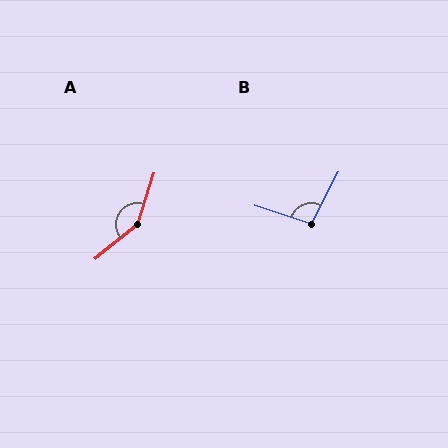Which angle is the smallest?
B, at approximately 99 degrees.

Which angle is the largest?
A, at approximately 148 degrees.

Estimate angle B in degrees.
Approximately 99 degrees.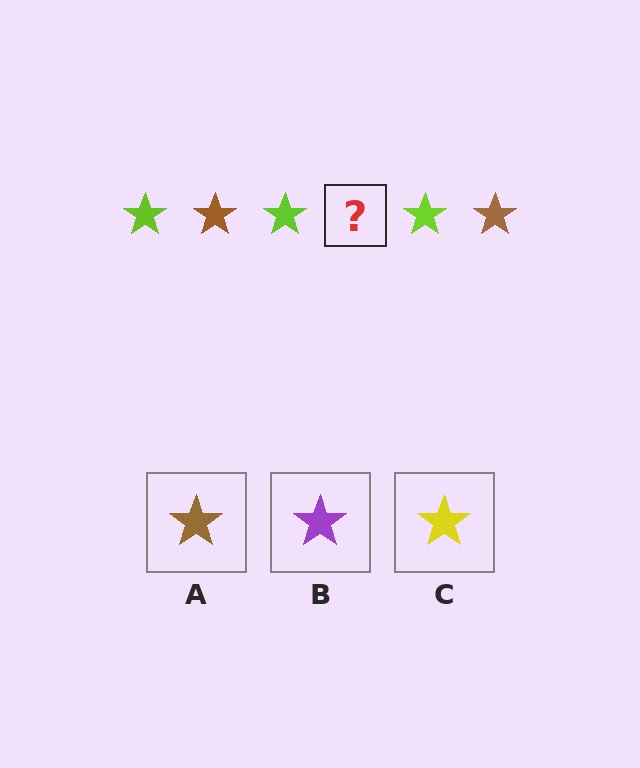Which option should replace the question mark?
Option A.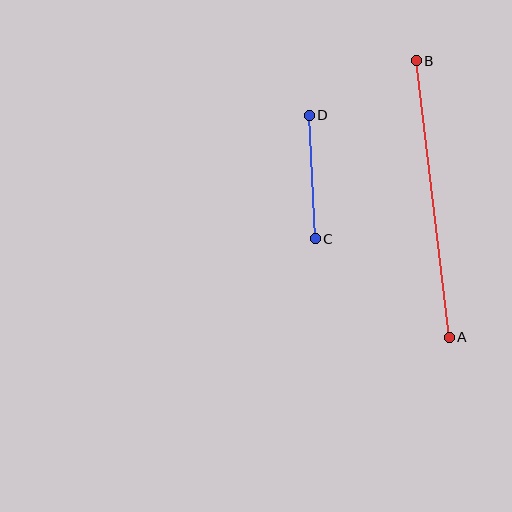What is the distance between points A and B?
The distance is approximately 279 pixels.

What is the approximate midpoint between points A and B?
The midpoint is at approximately (433, 199) pixels.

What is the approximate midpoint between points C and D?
The midpoint is at approximately (312, 177) pixels.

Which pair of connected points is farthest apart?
Points A and B are farthest apart.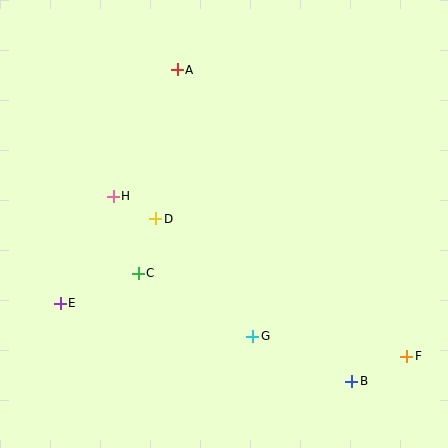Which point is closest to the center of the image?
Point D at (156, 219) is closest to the center.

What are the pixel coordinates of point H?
Point H is at (113, 196).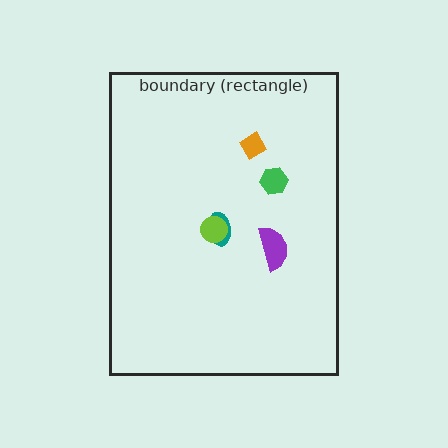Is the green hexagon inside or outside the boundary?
Inside.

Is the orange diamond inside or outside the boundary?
Inside.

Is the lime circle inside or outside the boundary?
Inside.